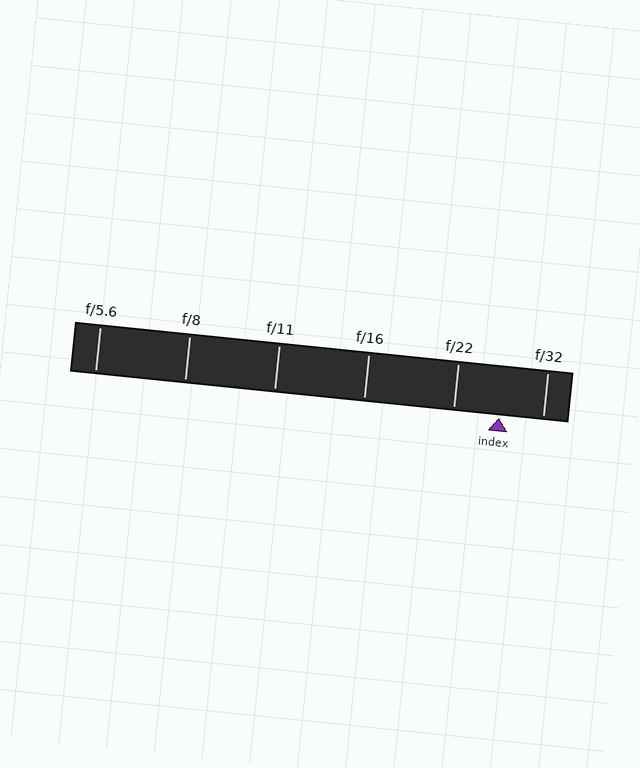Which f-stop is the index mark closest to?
The index mark is closest to f/32.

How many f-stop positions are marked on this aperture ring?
There are 6 f-stop positions marked.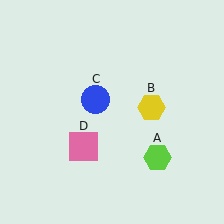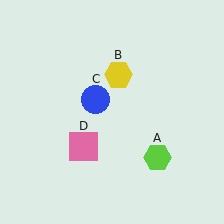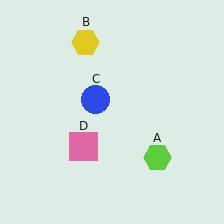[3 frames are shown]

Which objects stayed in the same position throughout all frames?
Lime hexagon (object A) and blue circle (object C) and pink square (object D) remained stationary.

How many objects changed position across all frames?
1 object changed position: yellow hexagon (object B).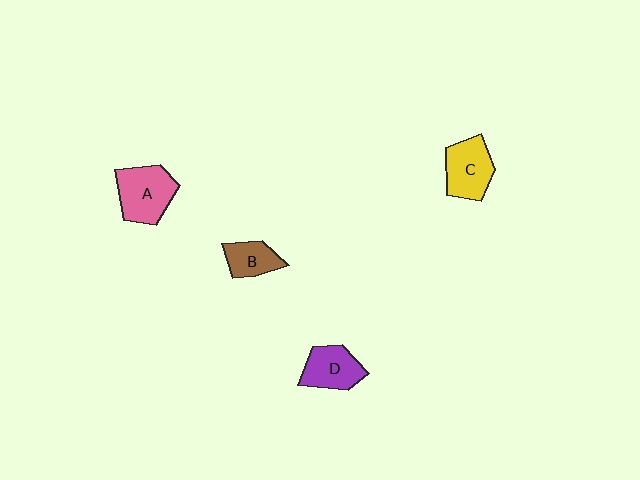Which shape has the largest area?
Shape A (pink).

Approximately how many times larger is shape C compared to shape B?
Approximately 1.5 times.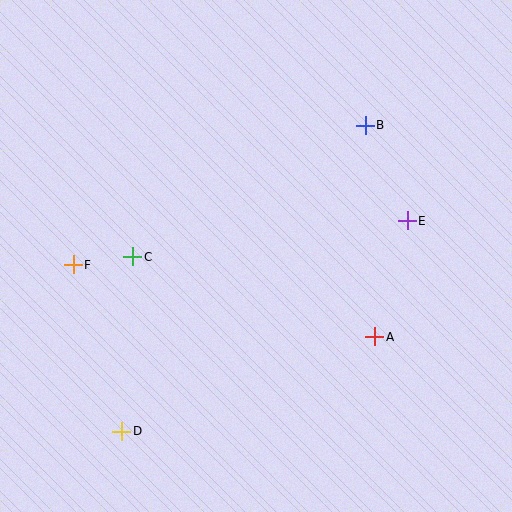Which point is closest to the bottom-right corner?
Point A is closest to the bottom-right corner.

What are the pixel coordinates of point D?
Point D is at (122, 431).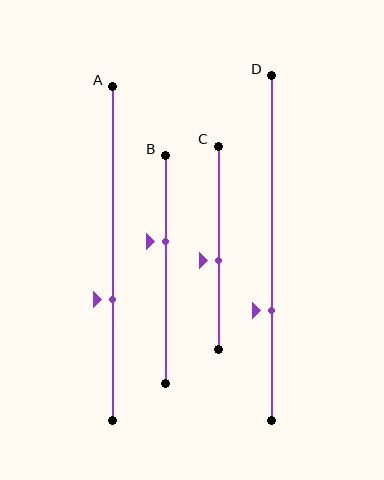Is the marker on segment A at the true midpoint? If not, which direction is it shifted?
No, the marker on segment A is shifted downward by about 14% of the segment length.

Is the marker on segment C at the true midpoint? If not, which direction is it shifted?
No, the marker on segment C is shifted downward by about 6% of the segment length.